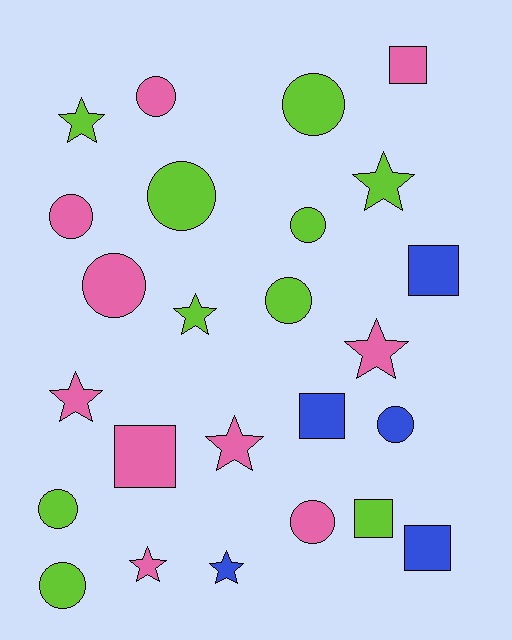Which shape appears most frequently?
Circle, with 11 objects.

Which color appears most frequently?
Pink, with 10 objects.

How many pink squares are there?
There are 2 pink squares.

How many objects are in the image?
There are 25 objects.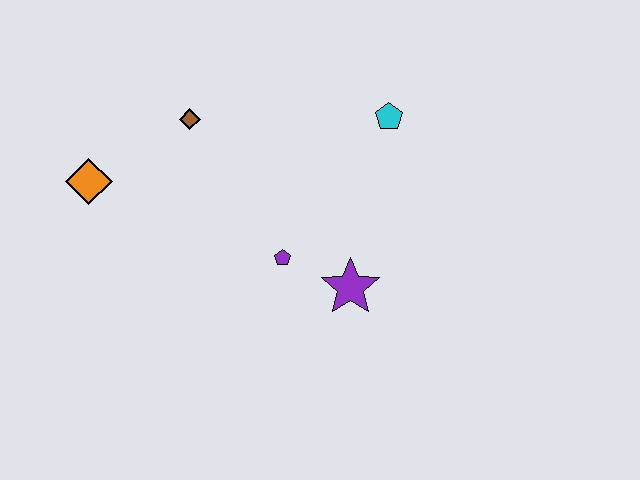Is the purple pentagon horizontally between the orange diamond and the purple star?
Yes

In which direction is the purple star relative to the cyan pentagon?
The purple star is below the cyan pentagon.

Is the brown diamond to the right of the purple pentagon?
No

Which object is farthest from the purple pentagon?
The orange diamond is farthest from the purple pentagon.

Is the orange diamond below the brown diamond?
Yes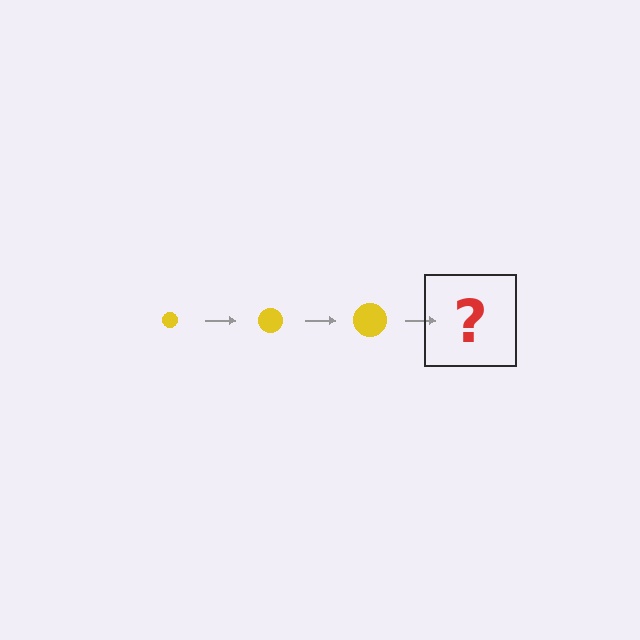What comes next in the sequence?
The next element should be a yellow circle, larger than the previous one.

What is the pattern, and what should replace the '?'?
The pattern is that the circle gets progressively larger each step. The '?' should be a yellow circle, larger than the previous one.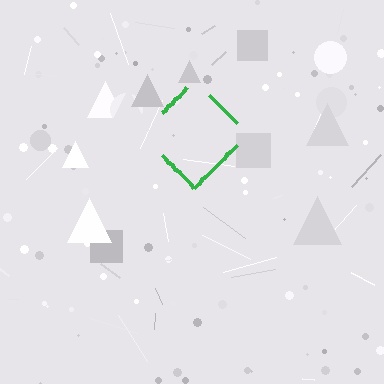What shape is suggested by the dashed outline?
The dashed outline suggests a diamond.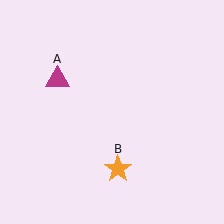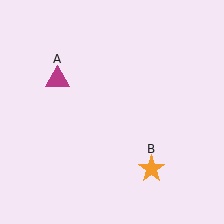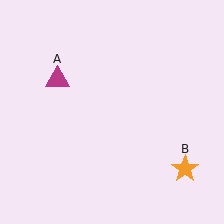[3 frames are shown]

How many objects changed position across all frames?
1 object changed position: orange star (object B).